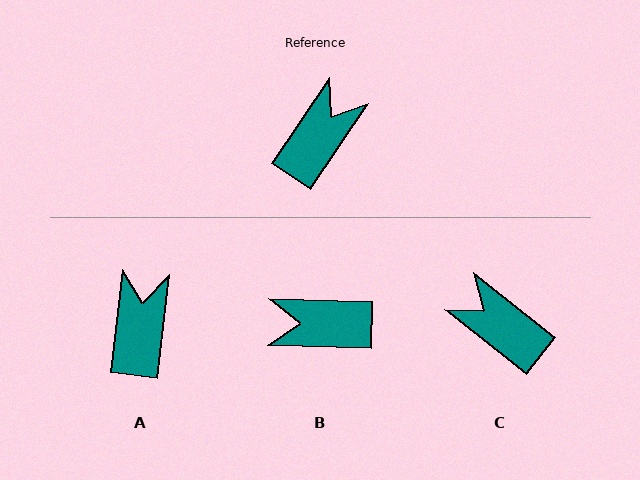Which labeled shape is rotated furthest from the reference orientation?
B, about 122 degrees away.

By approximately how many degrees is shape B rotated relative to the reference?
Approximately 122 degrees counter-clockwise.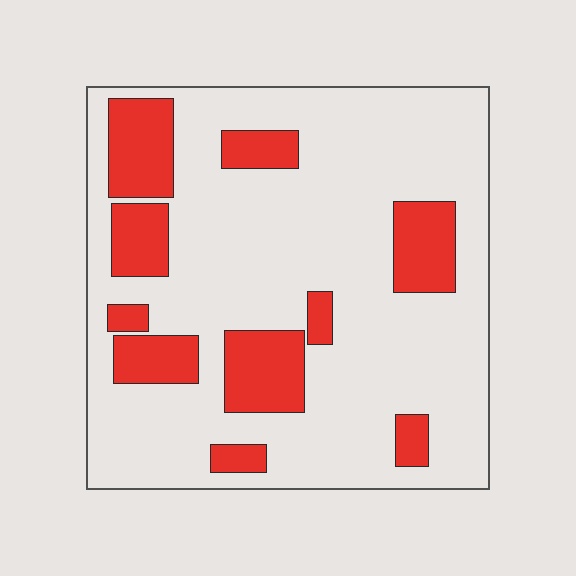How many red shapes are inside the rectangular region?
10.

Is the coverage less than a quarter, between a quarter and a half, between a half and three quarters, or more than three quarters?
Less than a quarter.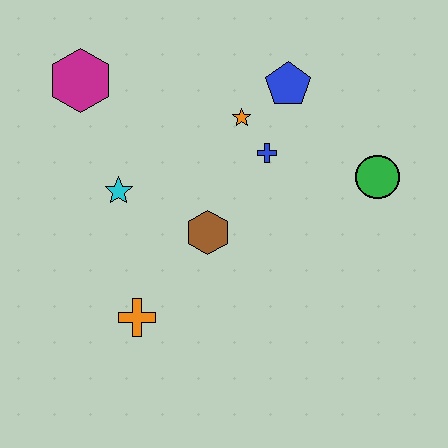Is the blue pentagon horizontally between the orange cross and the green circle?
Yes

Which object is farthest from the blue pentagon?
The orange cross is farthest from the blue pentagon.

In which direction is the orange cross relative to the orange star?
The orange cross is below the orange star.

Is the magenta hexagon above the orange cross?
Yes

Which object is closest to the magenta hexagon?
The cyan star is closest to the magenta hexagon.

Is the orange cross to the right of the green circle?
No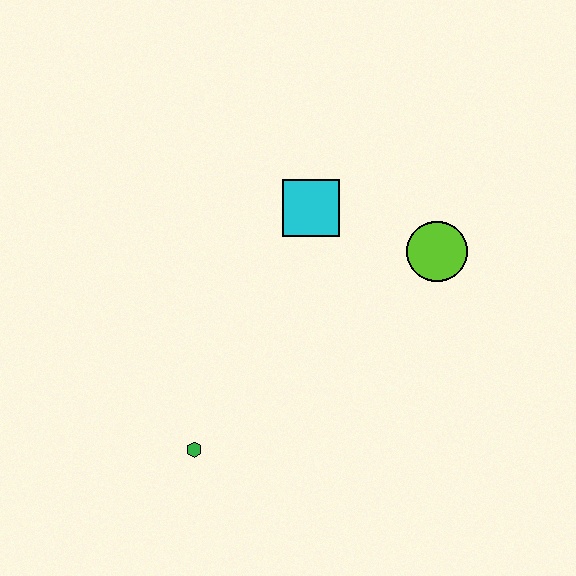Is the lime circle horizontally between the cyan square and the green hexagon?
No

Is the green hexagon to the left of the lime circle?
Yes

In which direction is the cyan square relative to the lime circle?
The cyan square is to the left of the lime circle.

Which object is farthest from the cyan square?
The green hexagon is farthest from the cyan square.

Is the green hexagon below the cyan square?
Yes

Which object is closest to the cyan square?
The lime circle is closest to the cyan square.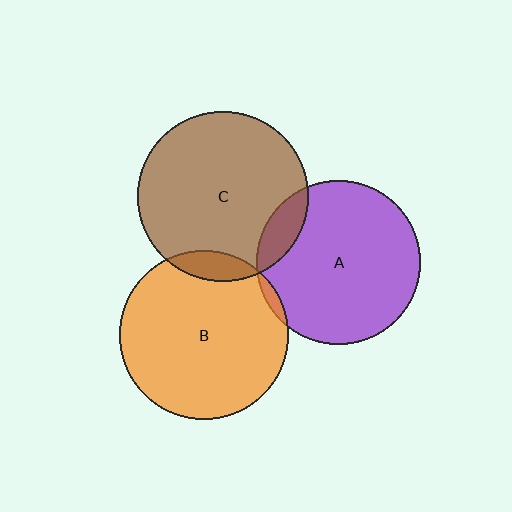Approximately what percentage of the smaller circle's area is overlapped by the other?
Approximately 10%.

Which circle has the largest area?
Circle C (brown).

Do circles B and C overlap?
Yes.